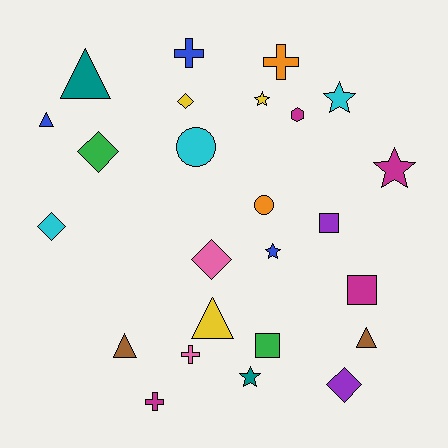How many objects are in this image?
There are 25 objects.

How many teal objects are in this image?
There are 2 teal objects.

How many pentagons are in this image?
There are no pentagons.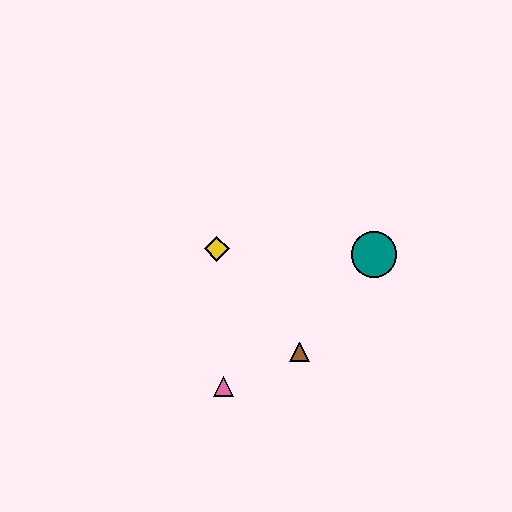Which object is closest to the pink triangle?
The brown triangle is closest to the pink triangle.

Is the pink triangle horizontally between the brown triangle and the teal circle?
No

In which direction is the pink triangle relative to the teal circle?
The pink triangle is to the left of the teal circle.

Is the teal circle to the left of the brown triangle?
No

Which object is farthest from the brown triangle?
The yellow diamond is farthest from the brown triangle.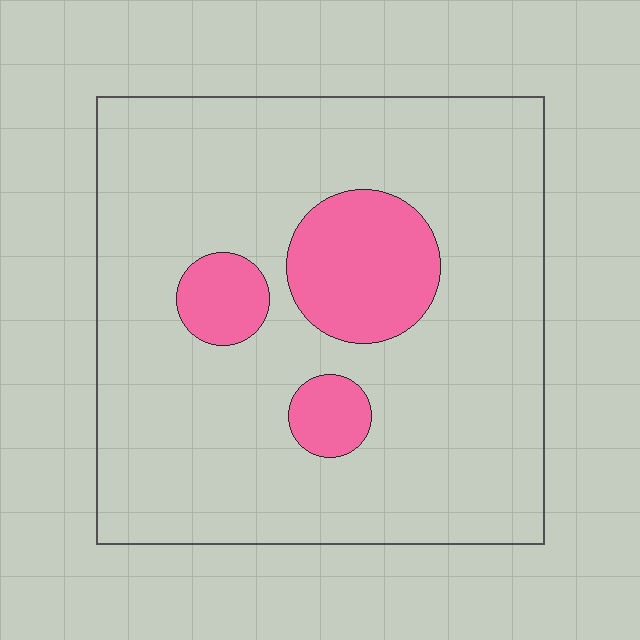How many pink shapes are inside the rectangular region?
3.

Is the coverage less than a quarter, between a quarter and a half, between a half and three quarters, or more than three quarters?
Less than a quarter.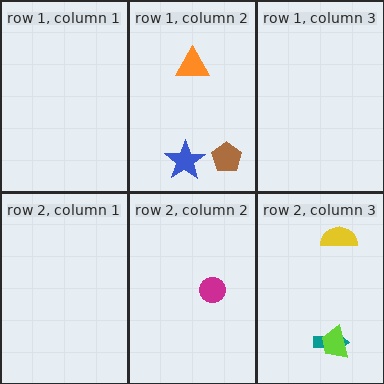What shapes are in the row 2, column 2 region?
The magenta circle.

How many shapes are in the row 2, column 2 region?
1.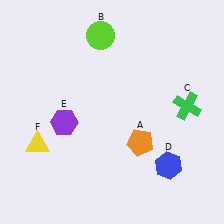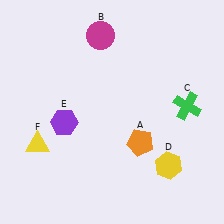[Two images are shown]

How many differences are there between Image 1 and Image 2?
There are 2 differences between the two images.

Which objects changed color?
B changed from lime to magenta. D changed from blue to yellow.